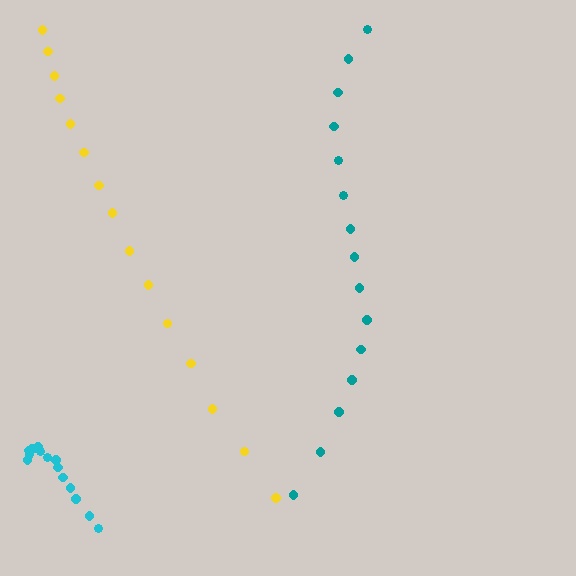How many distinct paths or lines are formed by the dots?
There are 3 distinct paths.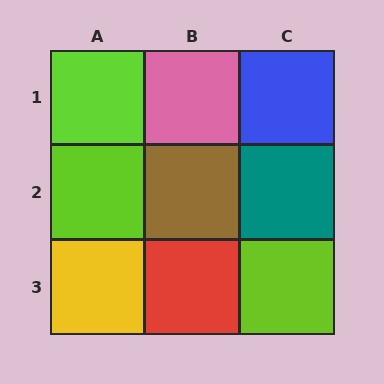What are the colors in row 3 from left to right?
Yellow, red, lime.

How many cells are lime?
3 cells are lime.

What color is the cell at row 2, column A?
Lime.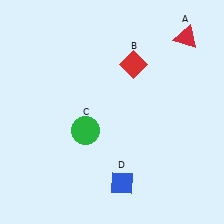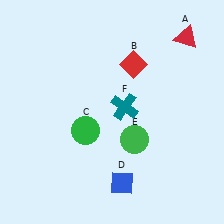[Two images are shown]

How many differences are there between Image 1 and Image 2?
There are 2 differences between the two images.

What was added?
A green circle (E), a teal cross (F) were added in Image 2.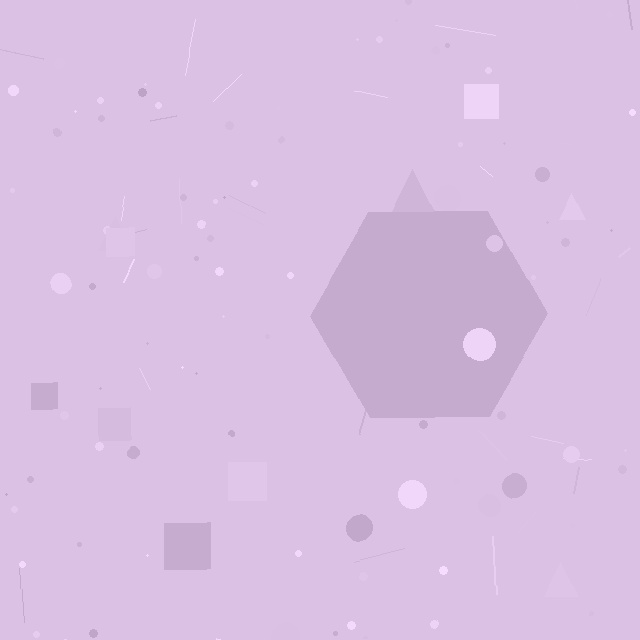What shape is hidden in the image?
A hexagon is hidden in the image.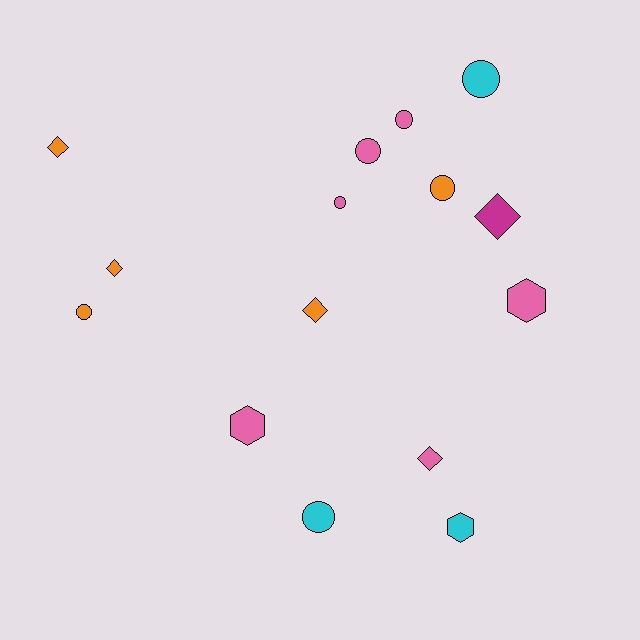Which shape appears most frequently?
Circle, with 7 objects.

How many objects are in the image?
There are 15 objects.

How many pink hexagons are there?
There are 2 pink hexagons.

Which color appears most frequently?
Pink, with 6 objects.